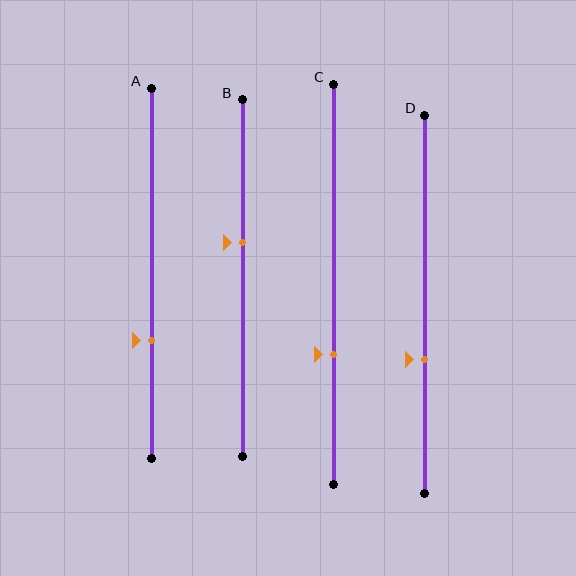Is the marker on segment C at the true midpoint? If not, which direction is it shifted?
No, the marker on segment C is shifted downward by about 18% of the segment length.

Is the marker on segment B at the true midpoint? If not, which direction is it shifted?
No, the marker on segment B is shifted upward by about 10% of the segment length.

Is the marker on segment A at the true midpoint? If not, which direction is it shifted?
No, the marker on segment A is shifted downward by about 18% of the segment length.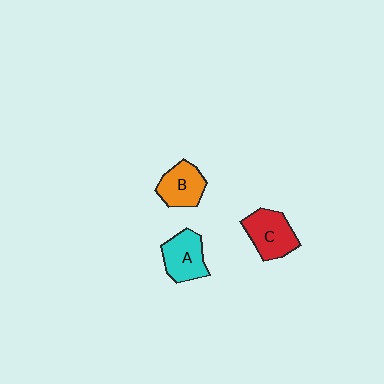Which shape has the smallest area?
Shape B (orange).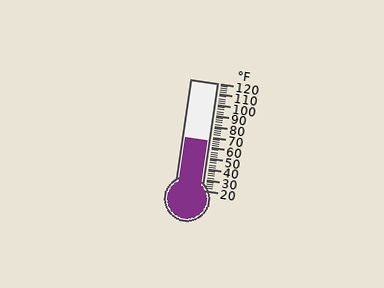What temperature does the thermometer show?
The thermometer shows approximately 66°F.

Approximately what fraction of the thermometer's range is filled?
The thermometer is filled to approximately 45% of its range.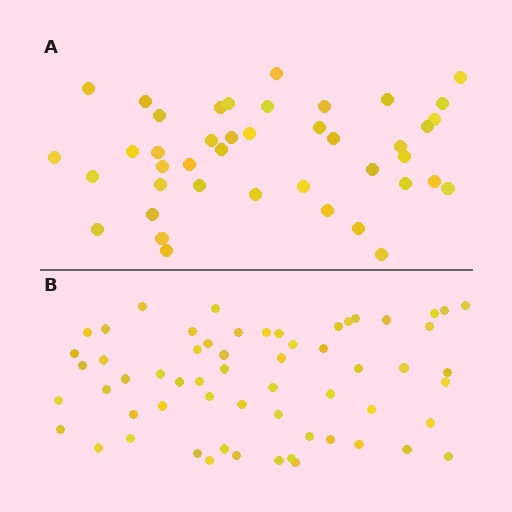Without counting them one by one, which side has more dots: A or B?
Region B (the bottom region) has more dots.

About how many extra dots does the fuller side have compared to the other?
Region B has approximately 20 more dots than region A.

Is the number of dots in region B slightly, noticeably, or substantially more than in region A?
Region B has noticeably more, but not dramatically so. The ratio is roughly 1.4 to 1.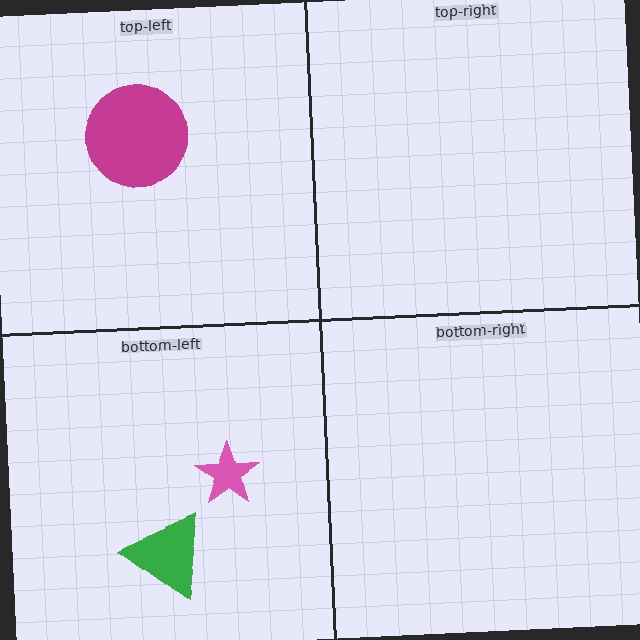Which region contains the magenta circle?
The top-left region.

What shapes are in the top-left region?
The magenta circle.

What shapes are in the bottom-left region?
The green triangle, the pink star.